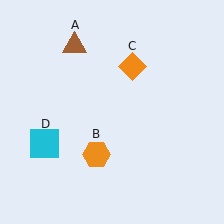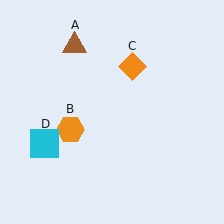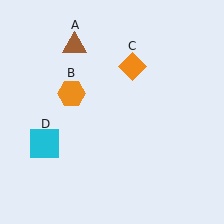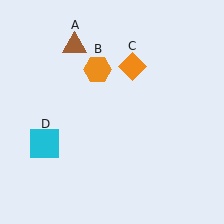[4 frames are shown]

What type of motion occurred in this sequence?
The orange hexagon (object B) rotated clockwise around the center of the scene.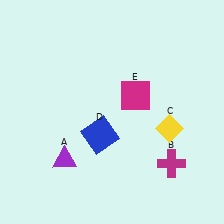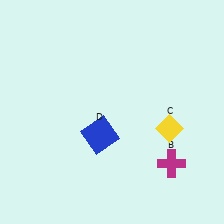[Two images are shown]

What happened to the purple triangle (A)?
The purple triangle (A) was removed in Image 2. It was in the bottom-left area of Image 1.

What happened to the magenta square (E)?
The magenta square (E) was removed in Image 2. It was in the top-right area of Image 1.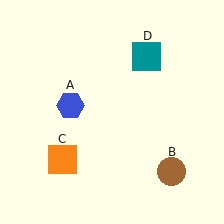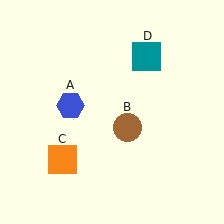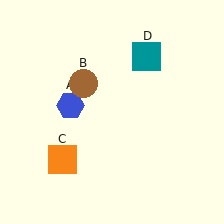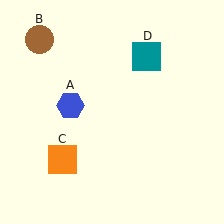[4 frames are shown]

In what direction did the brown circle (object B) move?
The brown circle (object B) moved up and to the left.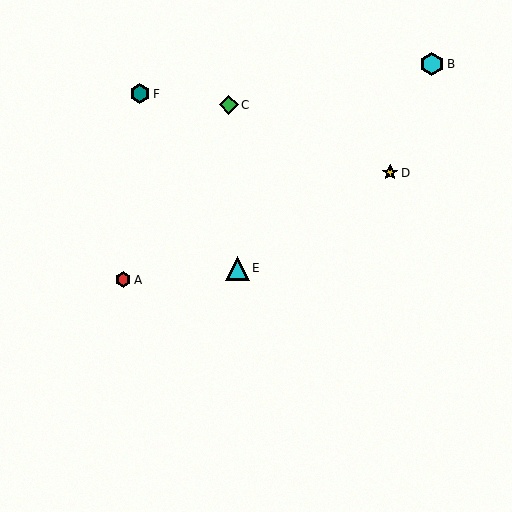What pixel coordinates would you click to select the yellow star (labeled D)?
Click at (390, 173) to select the yellow star D.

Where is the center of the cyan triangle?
The center of the cyan triangle is at (237, 268).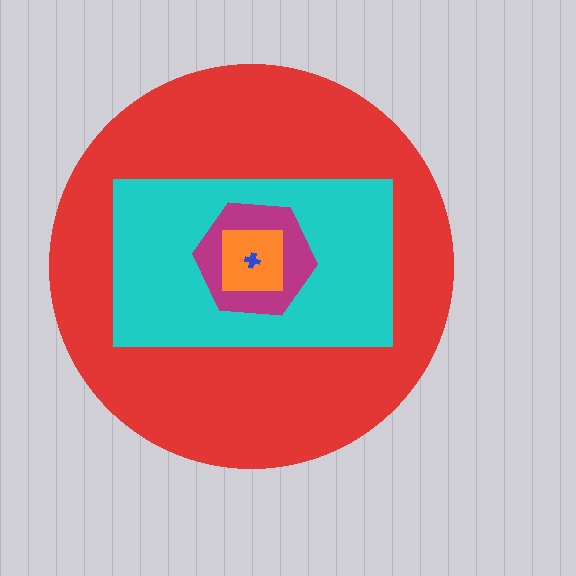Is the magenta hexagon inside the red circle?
Yes.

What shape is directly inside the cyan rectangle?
The magenta hexagon.